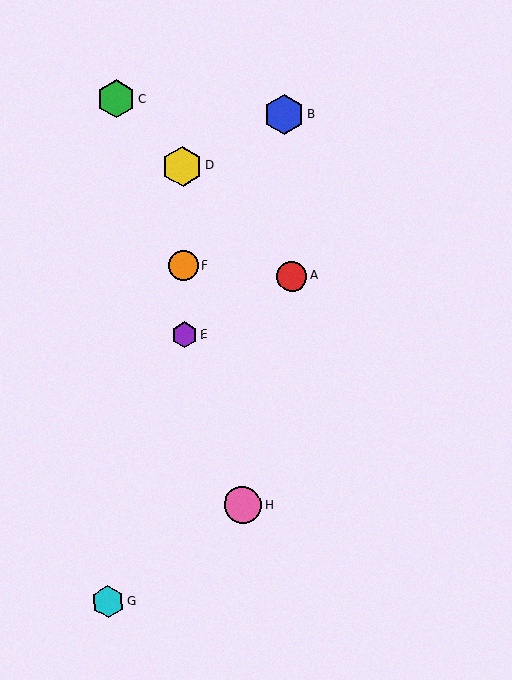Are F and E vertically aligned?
Yes, both are at x≈184.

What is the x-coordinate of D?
Object D is at x≈183.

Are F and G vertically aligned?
No, F is at x≈184 and G is at x≈108.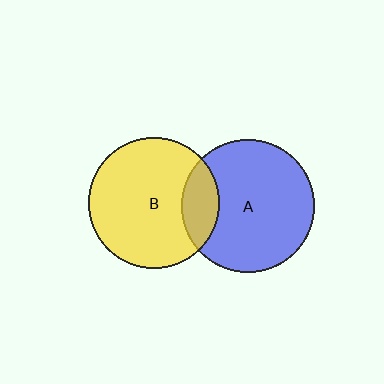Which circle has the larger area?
Circle A (blue).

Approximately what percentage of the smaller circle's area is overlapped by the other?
Approximately 20%.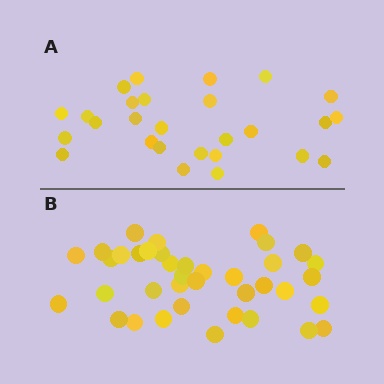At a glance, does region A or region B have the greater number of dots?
Region B (the bottom region) has more dots.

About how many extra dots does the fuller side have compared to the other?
Region B has roughly 12 or so more dots than region A.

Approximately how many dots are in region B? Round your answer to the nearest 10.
About 40 dots. (The exact count is 38, which rounds to 40.)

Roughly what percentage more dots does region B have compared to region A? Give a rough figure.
About 40% more.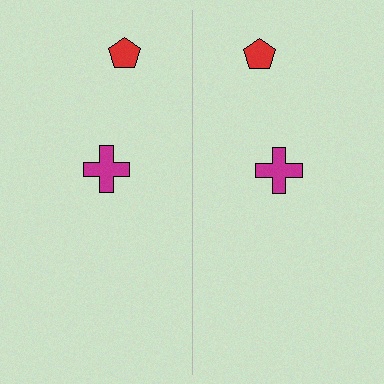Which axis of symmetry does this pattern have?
The pattern has a vertical axis of symmetry running through the center of the image.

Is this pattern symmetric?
Yes, this pattern has bilateral (reflection) symmetry.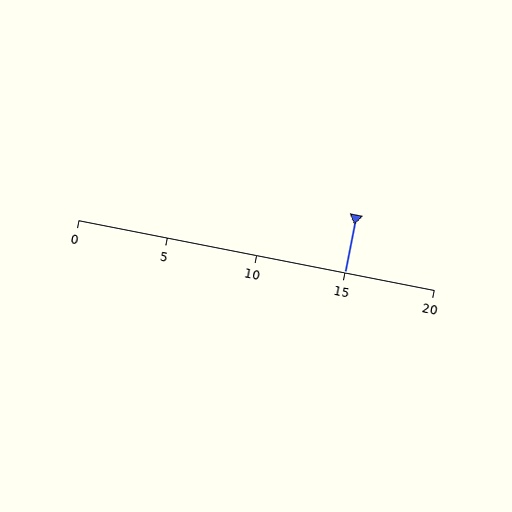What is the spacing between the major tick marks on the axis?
The major ticks are spaced 5 apart.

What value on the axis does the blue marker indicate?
The marker indicates approximately 15.